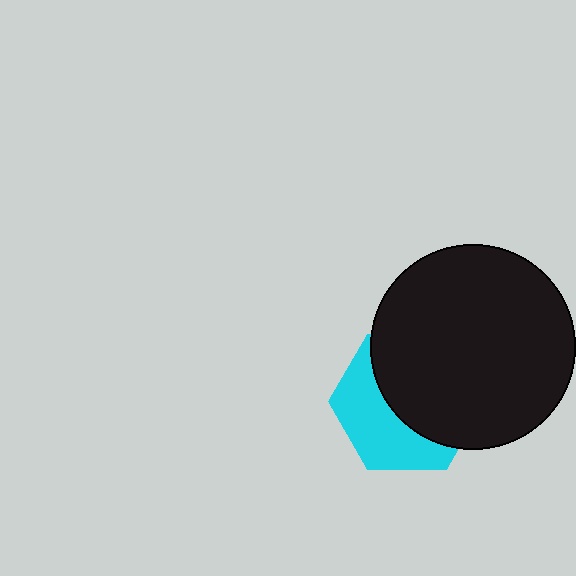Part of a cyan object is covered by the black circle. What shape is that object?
It is a hexagon.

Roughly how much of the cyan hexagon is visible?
A small part of it is visible (roughly 43%).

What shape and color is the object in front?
The object in front is a black circle.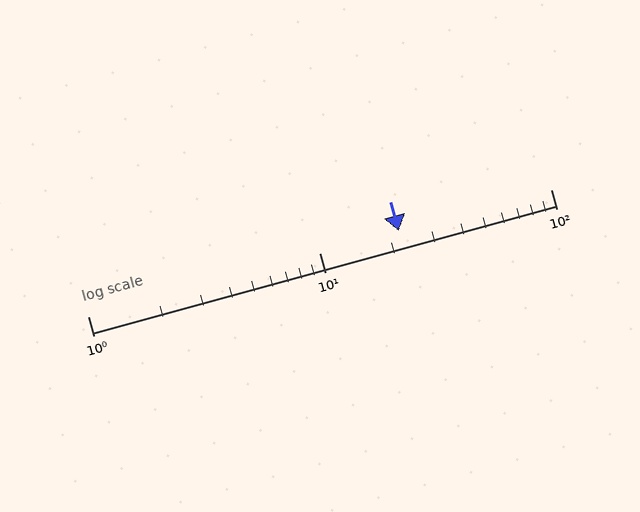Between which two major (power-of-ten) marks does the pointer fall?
The pointer is between 10 and 100.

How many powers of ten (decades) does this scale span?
The scale spans 2 decades, from 1 to 100.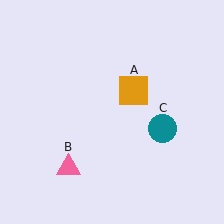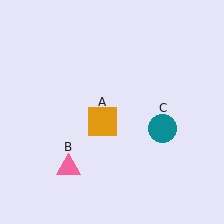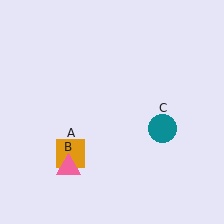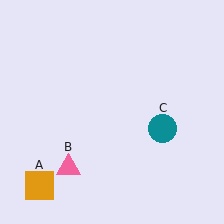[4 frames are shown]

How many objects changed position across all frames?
1 object changed position: orange square (object A).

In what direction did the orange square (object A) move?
The orange square (object A) moved down and to the left.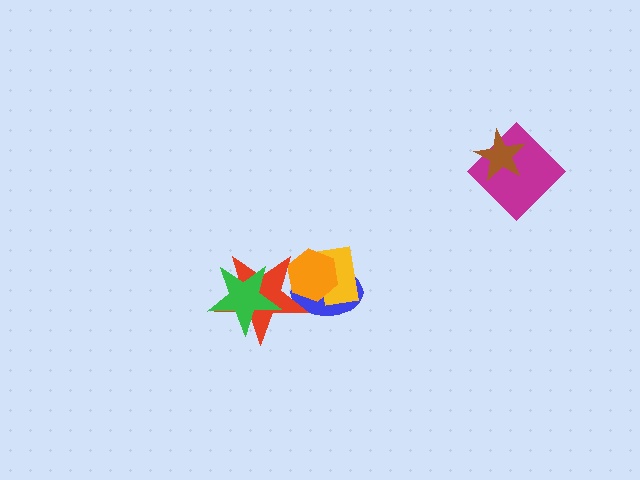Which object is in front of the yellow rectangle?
The orange hexagon is in front of the yellow rectangle.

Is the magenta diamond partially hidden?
Yes, it is partially covered by another shape.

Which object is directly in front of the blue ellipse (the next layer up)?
The yellow rectangle is directly in front of the blue ellipse.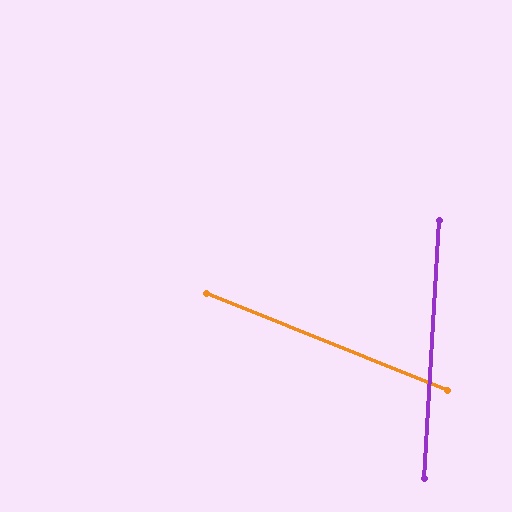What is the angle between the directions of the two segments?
Approximately 72 degrees.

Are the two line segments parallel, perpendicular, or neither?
Neither parallel nor perpendicular — they differ by about 72°.